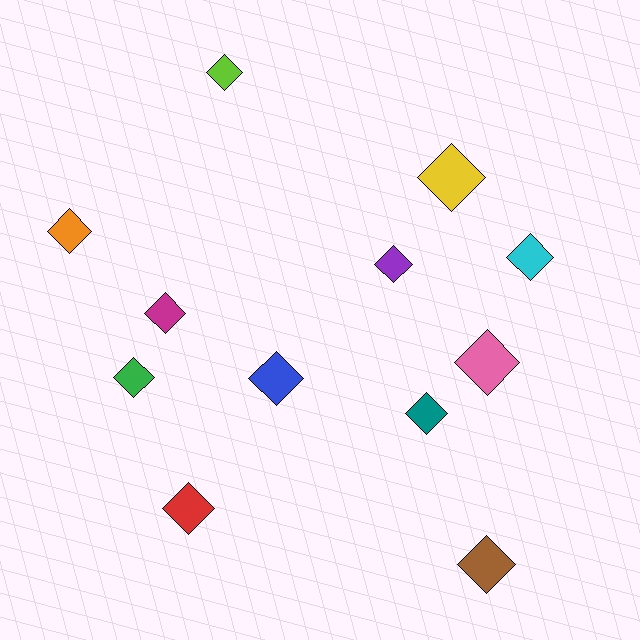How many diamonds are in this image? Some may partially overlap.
There are 12 diamonds.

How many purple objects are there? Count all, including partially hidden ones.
There is 1 purple object.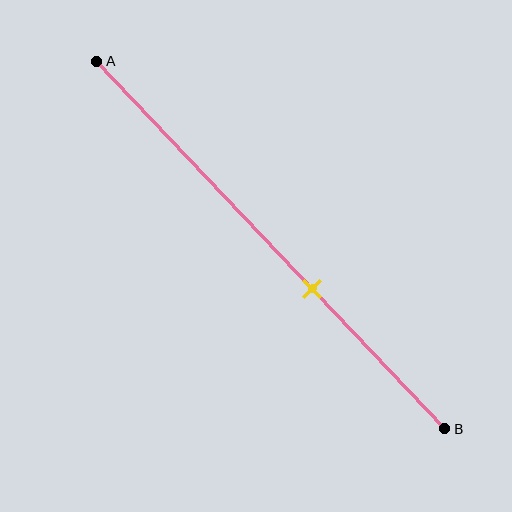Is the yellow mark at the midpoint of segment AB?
No, the mark is at about 60% from A, not at the 50% midpoint.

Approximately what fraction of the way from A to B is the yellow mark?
The yellow mark is approximately 60% of the way from A to B.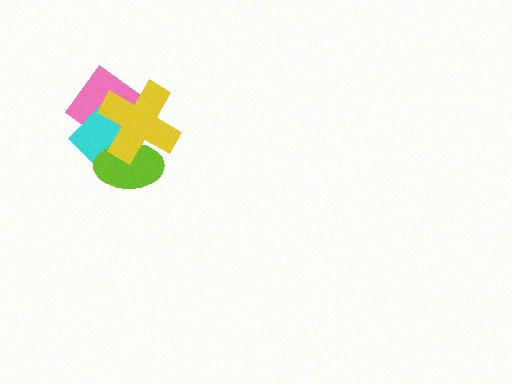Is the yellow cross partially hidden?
No, no other shape covers it.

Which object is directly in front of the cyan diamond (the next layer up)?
The lime ellipse is directly in front of the cyan diamond.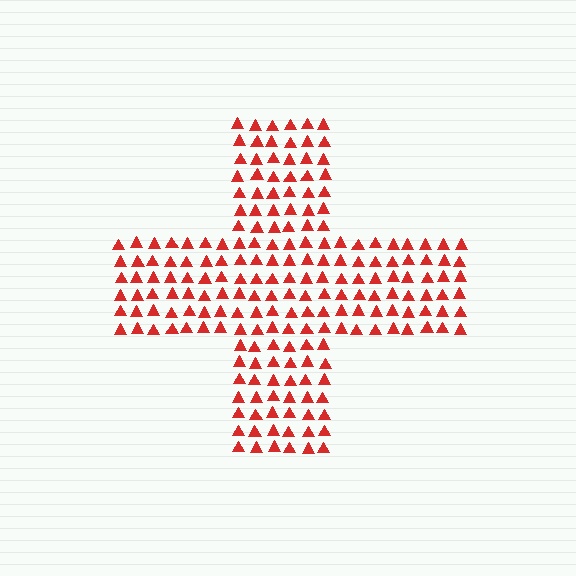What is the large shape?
The large shape is a cross.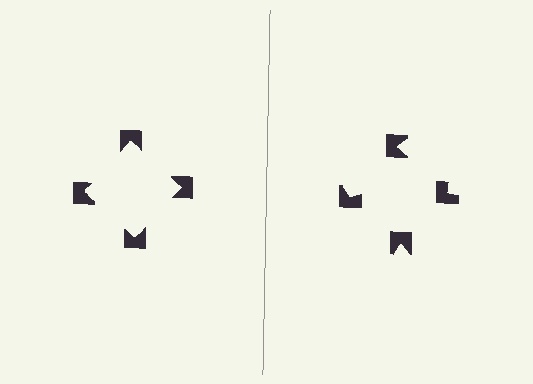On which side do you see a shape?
An illusory square appears on the left side. On the right side the wedge cuts are rotated, so no coherent shape forms.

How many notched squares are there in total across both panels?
8 — 4 on each side.